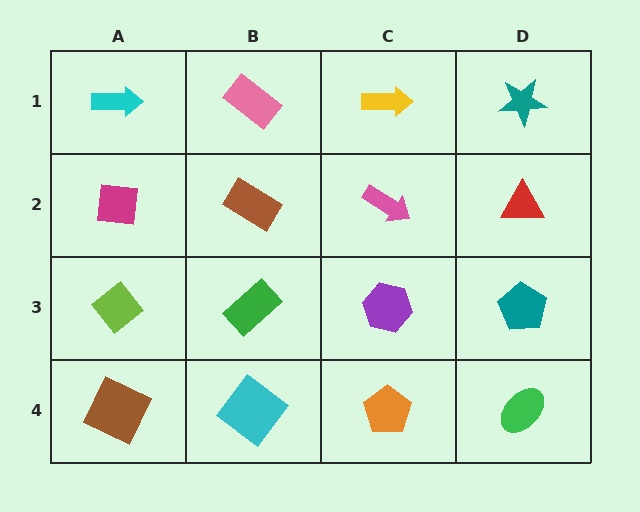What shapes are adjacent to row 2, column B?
A pink rectangle (row 1, column B), a green rectangle (row 3, column B), a magenta square (row 2, column A), a pink arrow (row 2, column C).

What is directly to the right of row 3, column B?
A purple hexagon.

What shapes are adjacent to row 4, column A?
A lime diamond (row 3, column A), a cyan diamond (row 4, column B).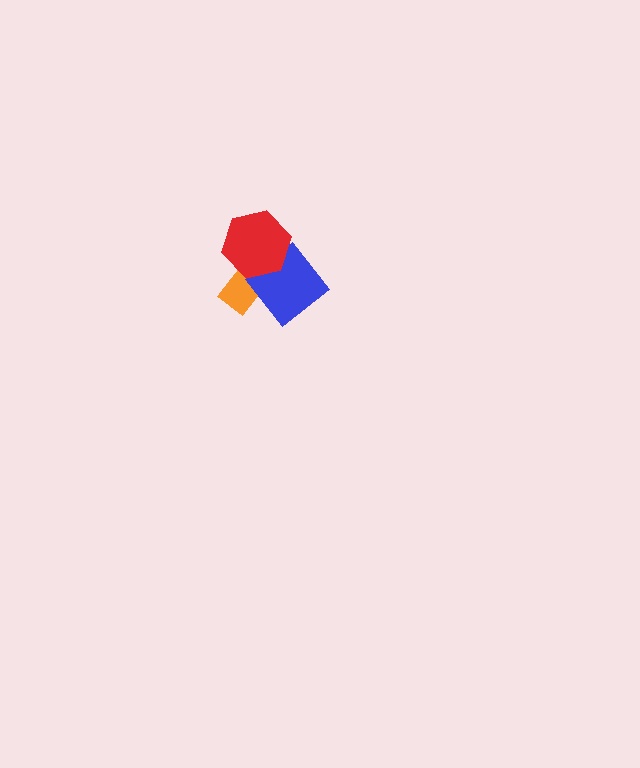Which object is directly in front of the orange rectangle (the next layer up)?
The blue diamond is directly in front of the orange rectangle.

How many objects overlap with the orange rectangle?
2 objects overlap with the orange rectangle.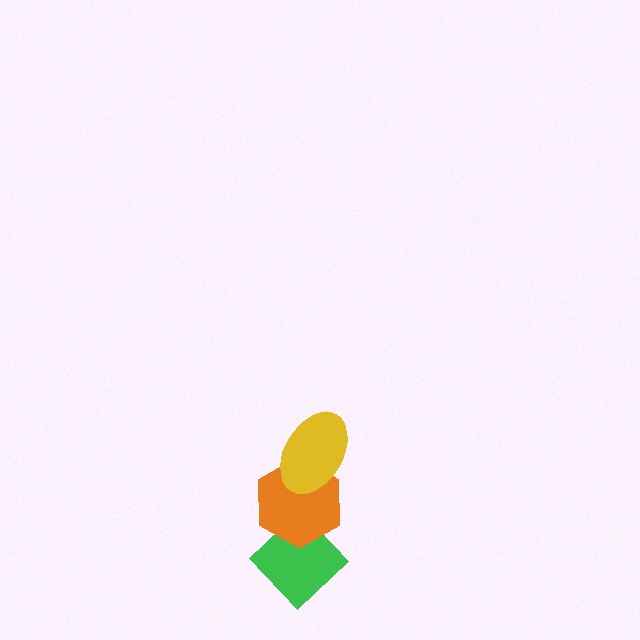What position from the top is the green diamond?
The green diamond is 3rd from the top.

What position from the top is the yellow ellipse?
The yellow ellipse is 1st from the top.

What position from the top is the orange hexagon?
The orange hexagon is 2nd from the top.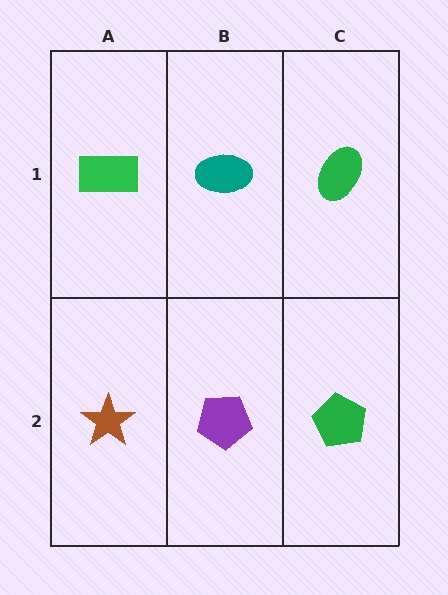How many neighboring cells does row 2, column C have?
2.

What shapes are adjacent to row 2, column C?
A green ellipse (row 1, column C), a purple pentagon (row 2, column B).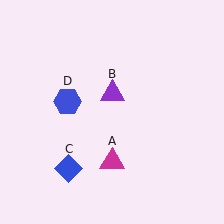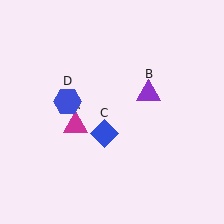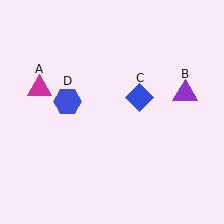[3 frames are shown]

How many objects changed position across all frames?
3 objects changed position: magenta triangle (object A), purple triangle (object B), blue diamond (object C).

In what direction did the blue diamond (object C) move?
The blue diamond (object C) moved up and to the right.